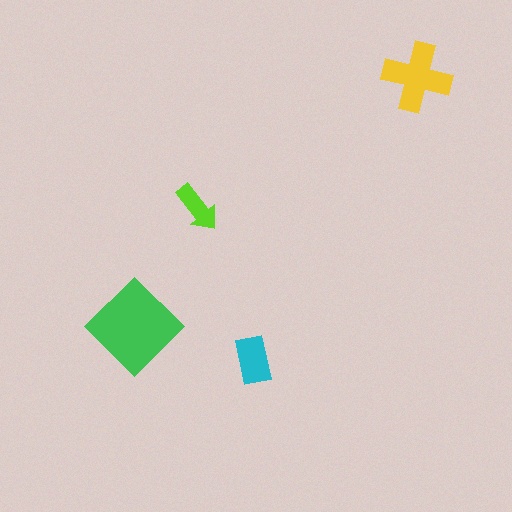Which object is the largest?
The green diamond.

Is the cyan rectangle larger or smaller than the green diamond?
Smaller.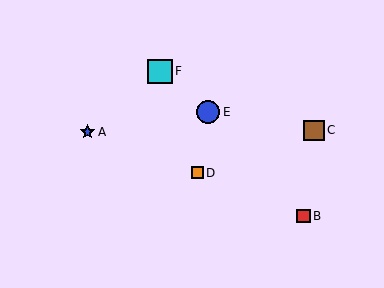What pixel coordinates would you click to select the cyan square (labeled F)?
Click at (160, 71) to select the cyan square F.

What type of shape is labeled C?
Shape C is a brown square.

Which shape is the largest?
The cyan square (labeled F) is the largest.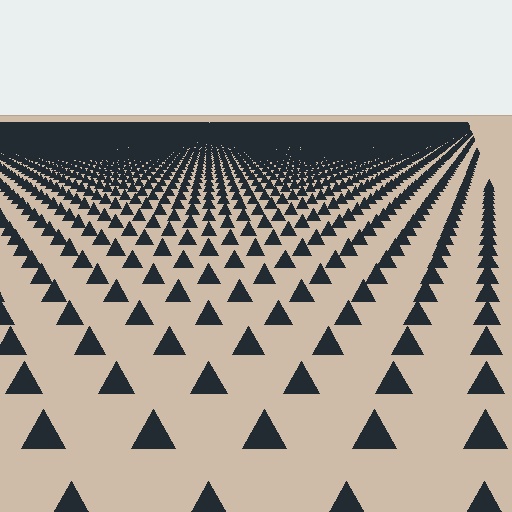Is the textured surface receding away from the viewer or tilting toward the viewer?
The surface is receding away from the viewer. Texture elements get smaller and denser toward the top.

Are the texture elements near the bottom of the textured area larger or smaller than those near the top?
Larger. Near the bottom, elements are closer to the viewer and appear at a bigger on-screen size.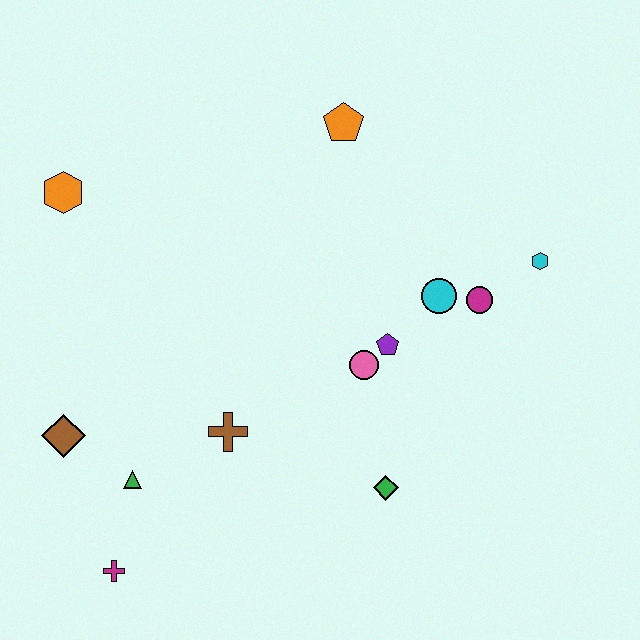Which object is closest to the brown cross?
The green triangle is closest to the brown cross.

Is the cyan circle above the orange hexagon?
No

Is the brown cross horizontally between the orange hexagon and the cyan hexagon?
Yes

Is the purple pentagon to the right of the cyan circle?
No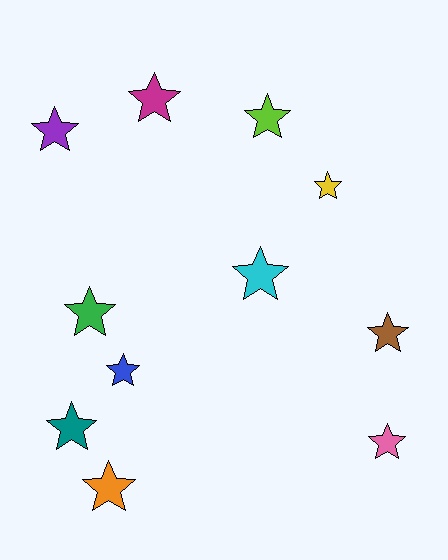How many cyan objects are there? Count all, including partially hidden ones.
There is 1 cyan object.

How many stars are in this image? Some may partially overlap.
There are 11 stars.